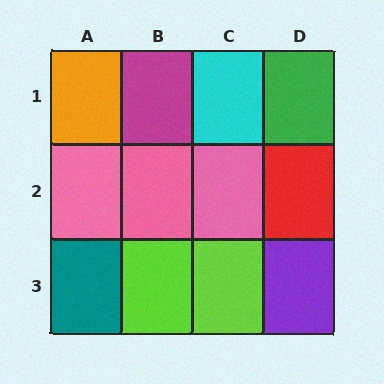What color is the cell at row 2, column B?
Pink.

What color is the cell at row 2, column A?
Pink.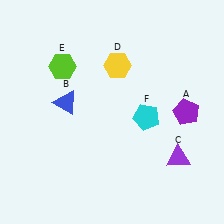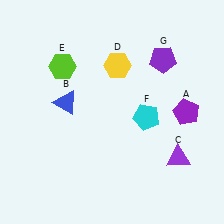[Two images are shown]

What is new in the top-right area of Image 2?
A purple pentagon (G) was added in the top-right area of Image 2.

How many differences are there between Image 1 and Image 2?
There is 1 difference between the two images.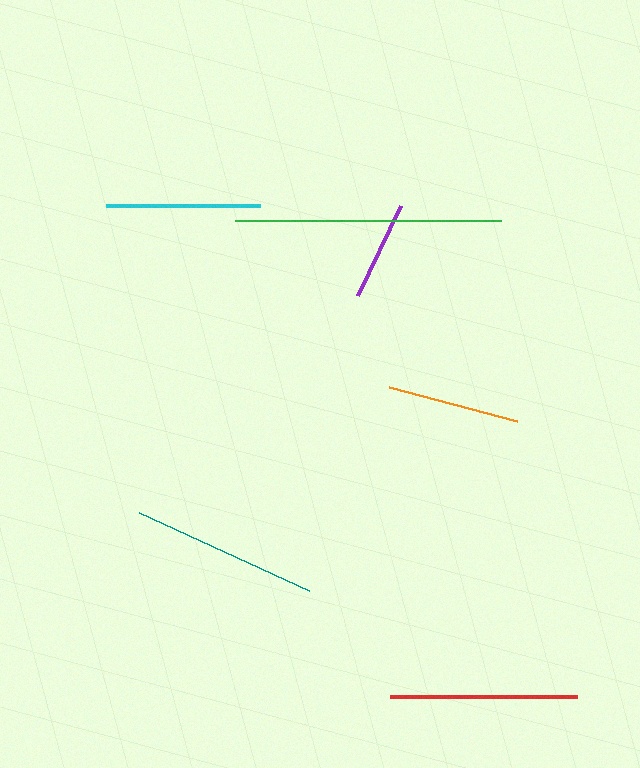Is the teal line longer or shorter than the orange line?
The teal line is longer than the orange line.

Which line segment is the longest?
The green line is the longest at approximately 267 pixels.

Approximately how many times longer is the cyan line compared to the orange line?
The cyan line is approximately 1.2 times the length of the orange line.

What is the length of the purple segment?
The purple segment is approximately 100 pixels long.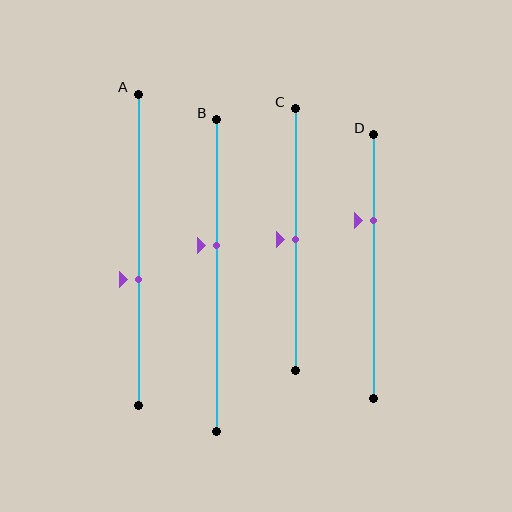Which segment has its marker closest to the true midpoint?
Segment C has its marker closest to the true midpoint.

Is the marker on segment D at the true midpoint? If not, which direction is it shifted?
No, the marker on segment D is shifted upward by about 18% of the segment length.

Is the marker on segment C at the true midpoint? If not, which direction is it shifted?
Yes, the marker on segment C is at the true midpoint.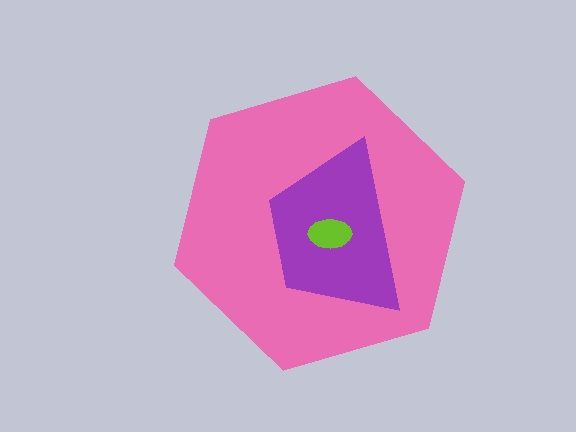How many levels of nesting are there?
3.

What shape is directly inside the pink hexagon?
The purple trapezoid.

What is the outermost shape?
The pink hexagon.